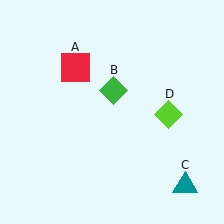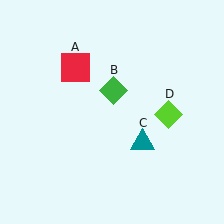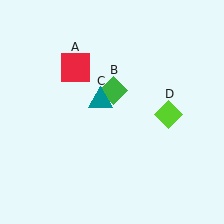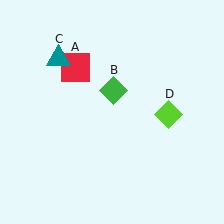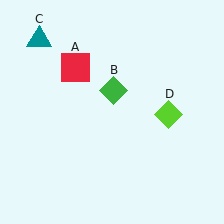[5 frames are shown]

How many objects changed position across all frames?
1 object changed position: teal triangle (object C).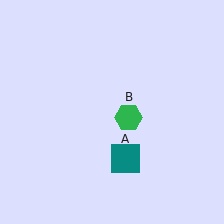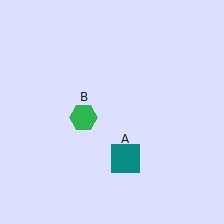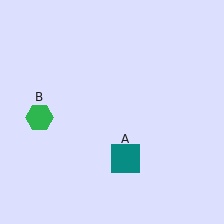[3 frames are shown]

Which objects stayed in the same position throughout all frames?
Teal square (object A) remained stationary.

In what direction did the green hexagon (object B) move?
The green hexagon (object B) moved left.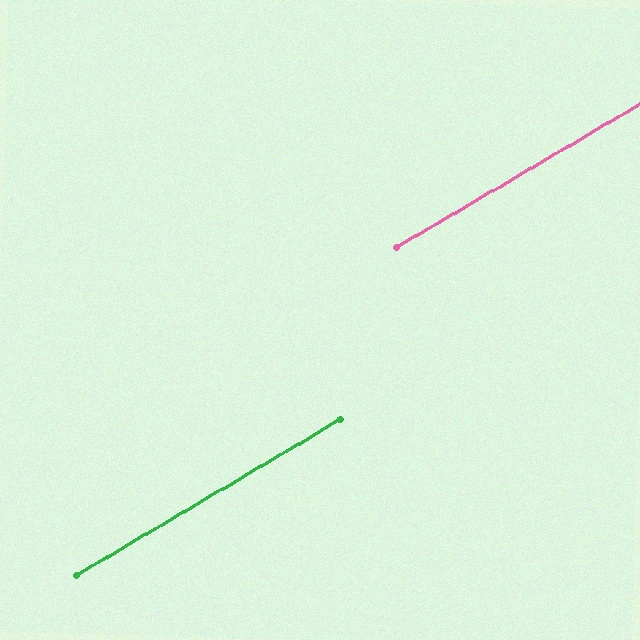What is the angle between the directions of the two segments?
Approximately 0 degrees.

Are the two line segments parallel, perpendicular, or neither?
Parallel — their directions differ by only 0.1°.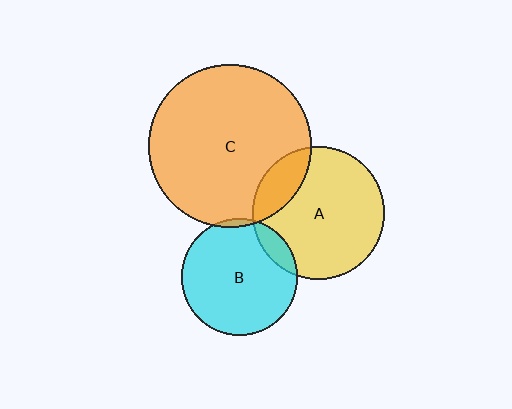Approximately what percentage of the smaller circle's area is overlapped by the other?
Approximately 5%.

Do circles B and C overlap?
Yes.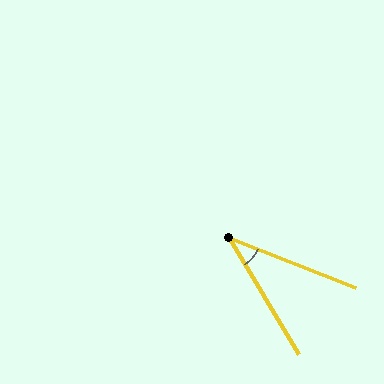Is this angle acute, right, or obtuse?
It is acute.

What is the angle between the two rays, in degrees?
Approximately 38 degrees.